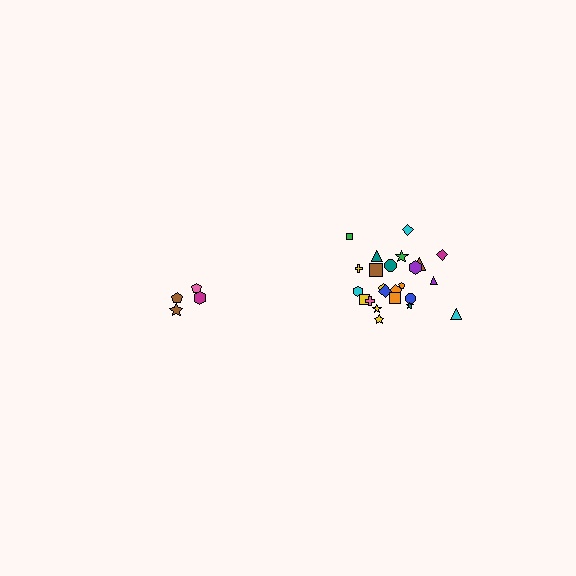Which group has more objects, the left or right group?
The right group.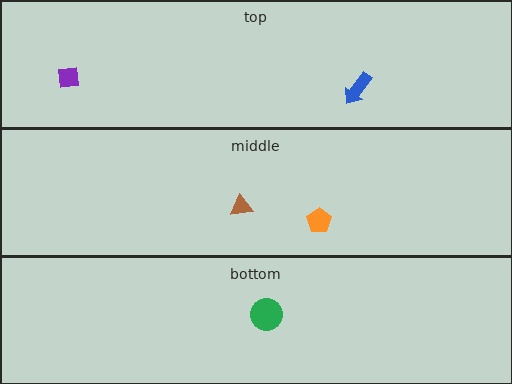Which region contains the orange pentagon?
The middle region.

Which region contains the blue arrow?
The top region.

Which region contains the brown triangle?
The middle region.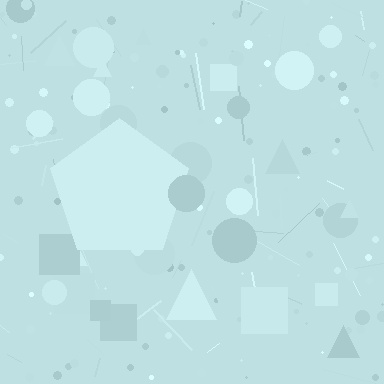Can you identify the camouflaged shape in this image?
The camouflaged shape is a pentagon.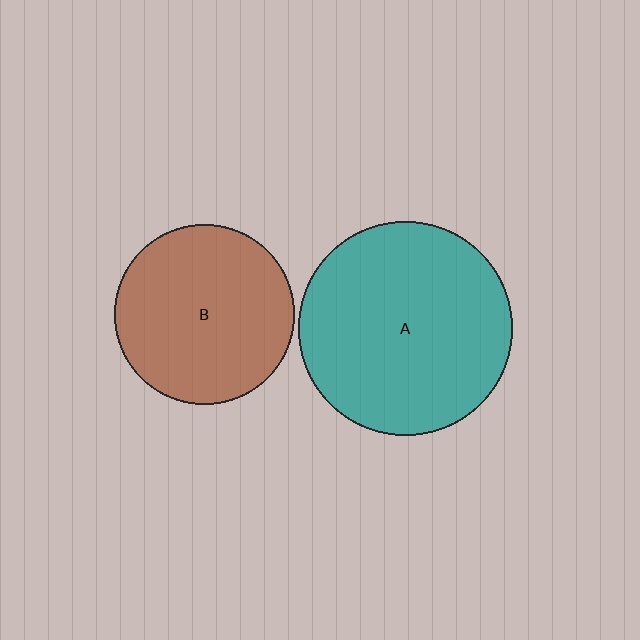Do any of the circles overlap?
No, none of the circles overlap.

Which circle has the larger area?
Circle A (teal).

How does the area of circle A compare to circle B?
Approximately 1.4 times.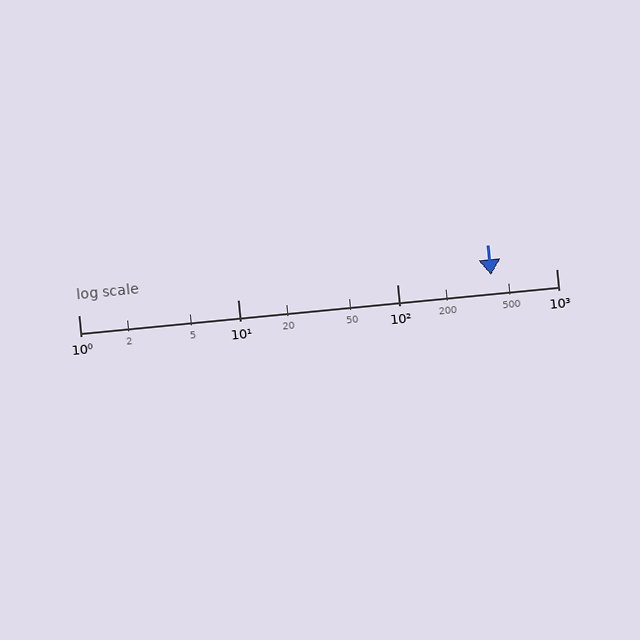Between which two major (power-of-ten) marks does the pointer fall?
The pointer is between 100 and 1000.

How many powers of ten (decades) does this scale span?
The scale spans 3 decades, from 1 to 1000.